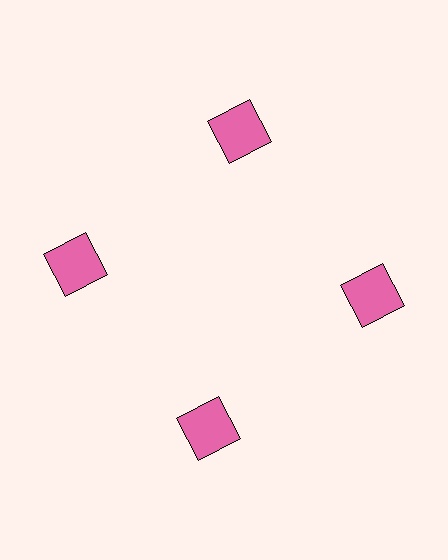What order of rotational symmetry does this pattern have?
This pattern has 4-fold rotational symmetry.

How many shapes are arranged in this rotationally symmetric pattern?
There are 4 shapes, arranged in 4 groups of 1.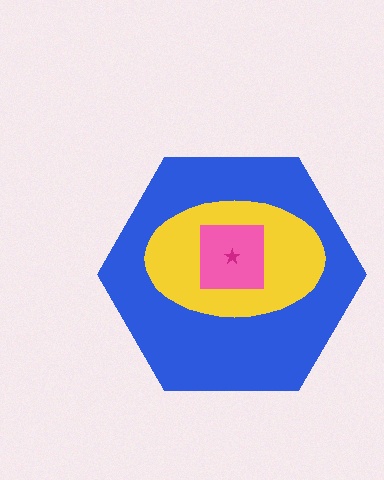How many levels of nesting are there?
4.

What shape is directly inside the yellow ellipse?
The pink square.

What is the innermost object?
The magenta star.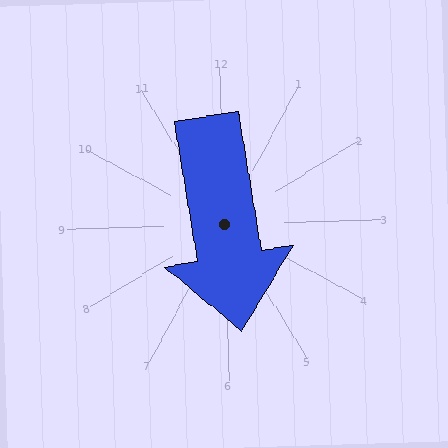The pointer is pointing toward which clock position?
Roughly 6 o'clock.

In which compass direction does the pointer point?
South.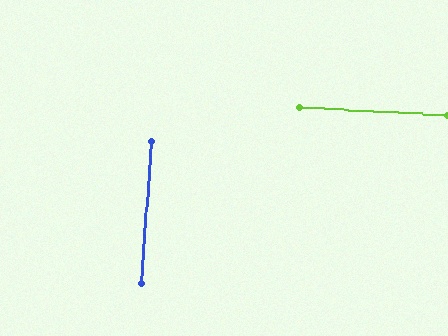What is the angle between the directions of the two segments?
Approximately 89 degrees.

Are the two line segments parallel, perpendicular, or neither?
Perpendicular — they meet at approximately 89°.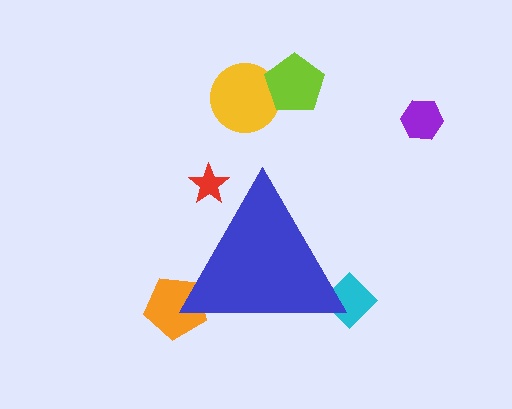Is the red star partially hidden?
Yes, the red star is partially hidden behind the blue triangle.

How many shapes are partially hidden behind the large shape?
3 shapes are partially hidden.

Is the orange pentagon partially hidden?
Yes, the orange pentagon is partially hidden behind the blue triangle.